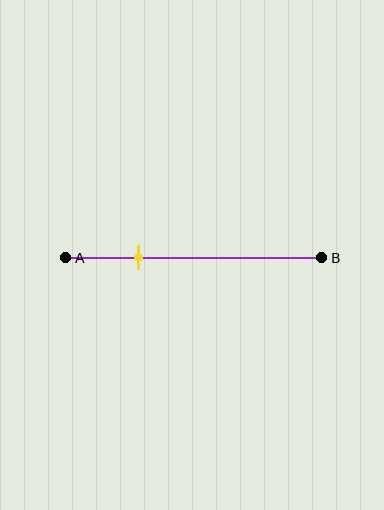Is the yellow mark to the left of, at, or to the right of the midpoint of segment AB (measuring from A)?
The yellow mark is to the left of the midpoint of segment AB.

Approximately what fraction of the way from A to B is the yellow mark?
The yellow mark is approximately 30% of the way from A to B.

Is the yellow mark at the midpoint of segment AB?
No, the mark is at about 30% from A, not at the 50% midpoint.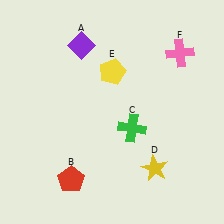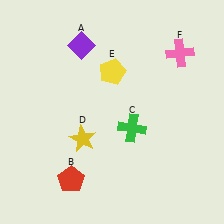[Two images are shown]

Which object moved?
The yellow star (D) moved left.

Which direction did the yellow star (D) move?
The yellow star (D) moved left.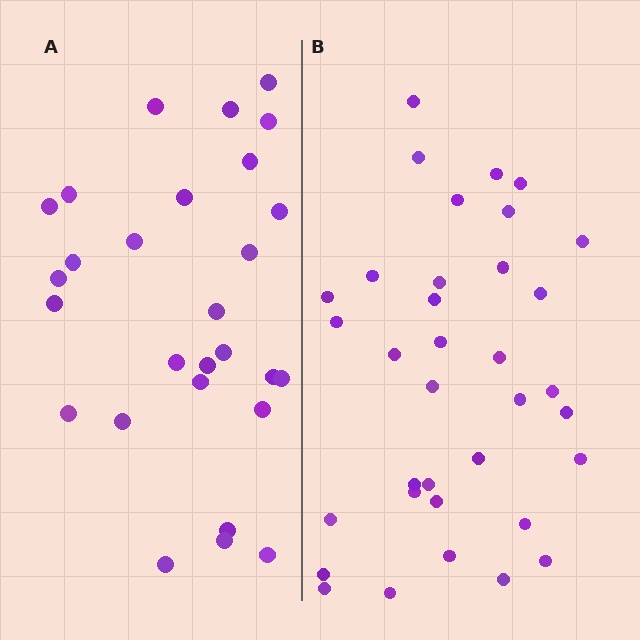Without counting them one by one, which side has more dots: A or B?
Region B (the right region) has more dots.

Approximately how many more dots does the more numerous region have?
Region B has roughly 8 or so more dots than region A.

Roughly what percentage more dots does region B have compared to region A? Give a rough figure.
About 25% more.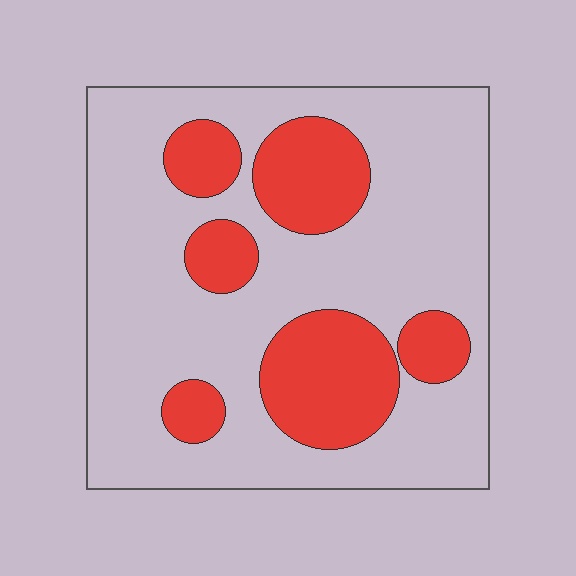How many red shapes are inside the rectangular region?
6.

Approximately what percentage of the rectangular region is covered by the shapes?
Approximately 25%.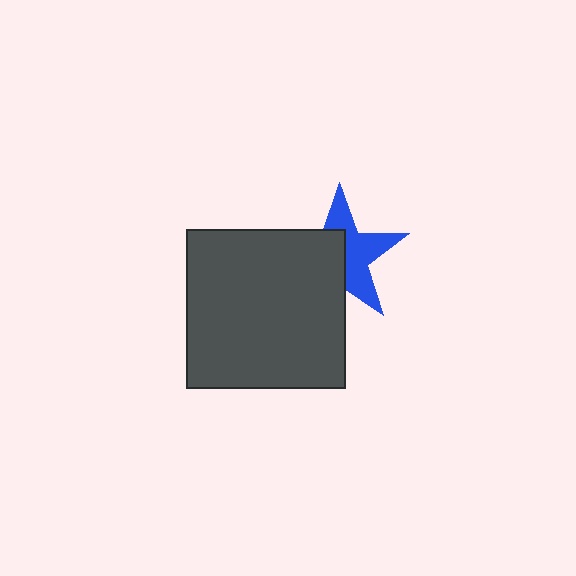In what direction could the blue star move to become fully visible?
The blue star could move toward the upper-right. That would shift it out from behind the dark gray square entirely.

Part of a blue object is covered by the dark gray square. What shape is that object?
It is a star.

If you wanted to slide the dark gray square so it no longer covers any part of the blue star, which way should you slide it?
Slide it toward the lower-left — that is the most direct way to separate the two shapes.